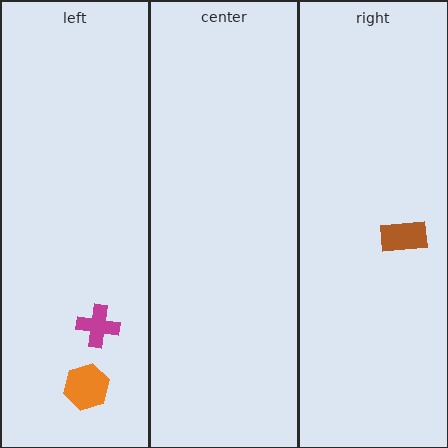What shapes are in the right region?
The brown rectangle.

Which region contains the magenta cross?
The left region.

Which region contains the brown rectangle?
The right region.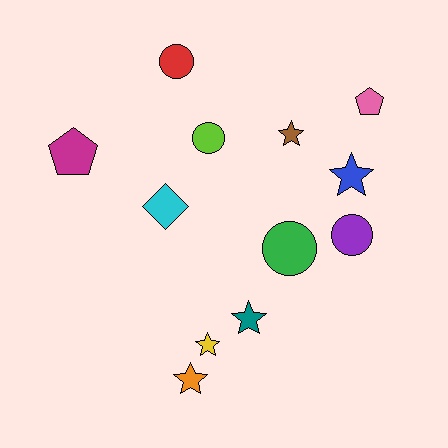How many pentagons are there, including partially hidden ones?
There are 2 pentagons.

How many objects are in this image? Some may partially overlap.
There are 12 objects.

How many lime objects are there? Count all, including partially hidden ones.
There is 1 lime object.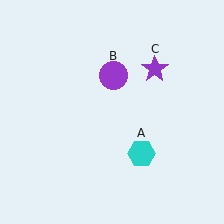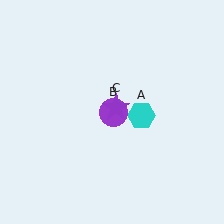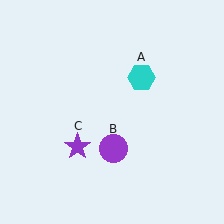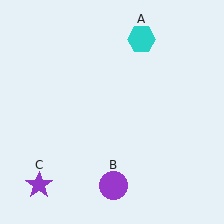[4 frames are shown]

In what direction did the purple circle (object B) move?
The purple circle (object B) moved down.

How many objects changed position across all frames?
3 objects changed position: cyan hexagon (object A), purple circle (object B), purple star (object C).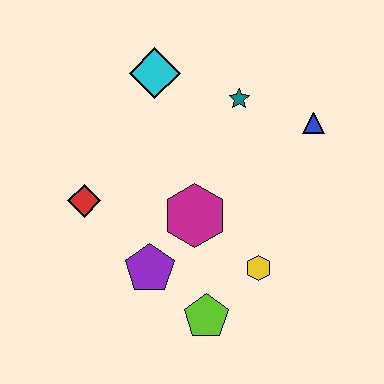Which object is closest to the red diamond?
The purple pentagon is closest to the red diamond.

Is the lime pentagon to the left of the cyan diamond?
No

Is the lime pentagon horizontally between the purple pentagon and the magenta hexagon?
No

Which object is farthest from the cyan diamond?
The lime pentagon is farthest from the cyan diamond.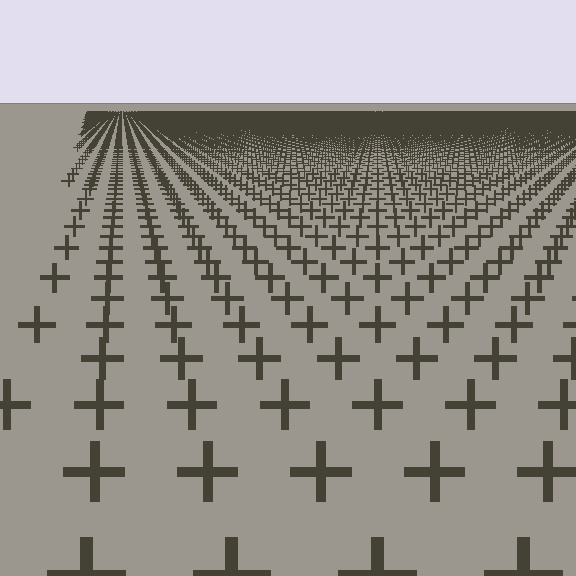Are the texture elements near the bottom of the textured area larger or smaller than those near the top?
Larger. Near the bottom, elements are closer to the viewer and appear at a bigger on-screen size.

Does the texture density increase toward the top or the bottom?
Density increases toward the top.